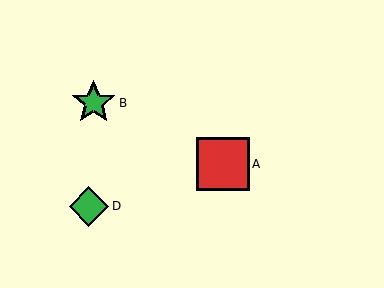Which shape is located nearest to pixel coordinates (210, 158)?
The red square (labeled A) at (223, 164) is nearest to that location.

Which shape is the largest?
The red square (labeled A) is the largest.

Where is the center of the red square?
The center of the red square is at (223, 164).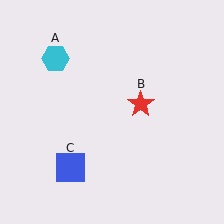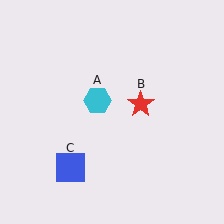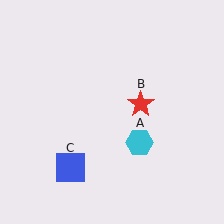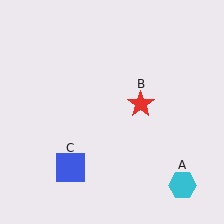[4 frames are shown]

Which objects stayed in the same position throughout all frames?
Red star (object B) and blue square (object C) remained stationary.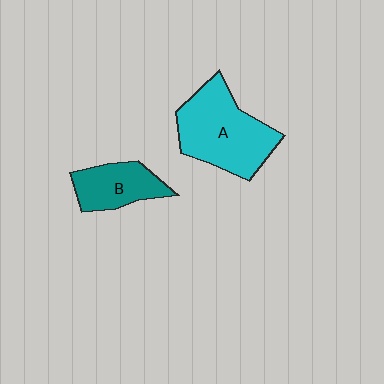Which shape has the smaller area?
Shape B (teal).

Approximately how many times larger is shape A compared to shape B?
Approximately 1.8 times.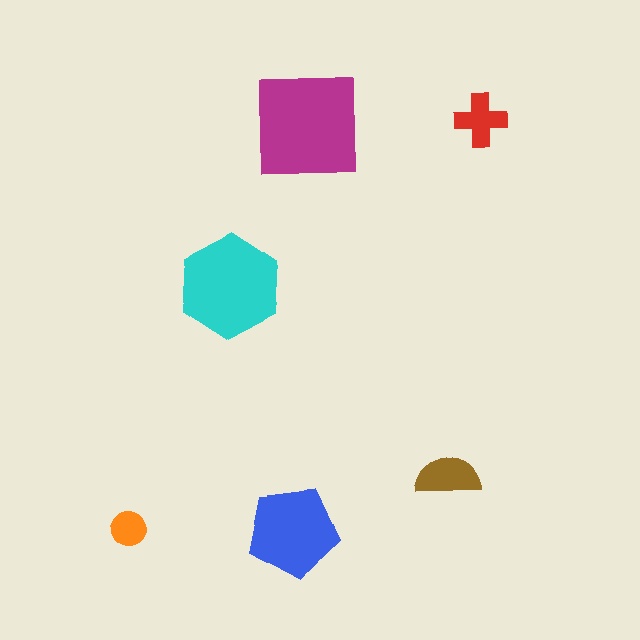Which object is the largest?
The magenta square.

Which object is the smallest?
The orange circle.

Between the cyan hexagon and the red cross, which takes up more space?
The cyan hexagon.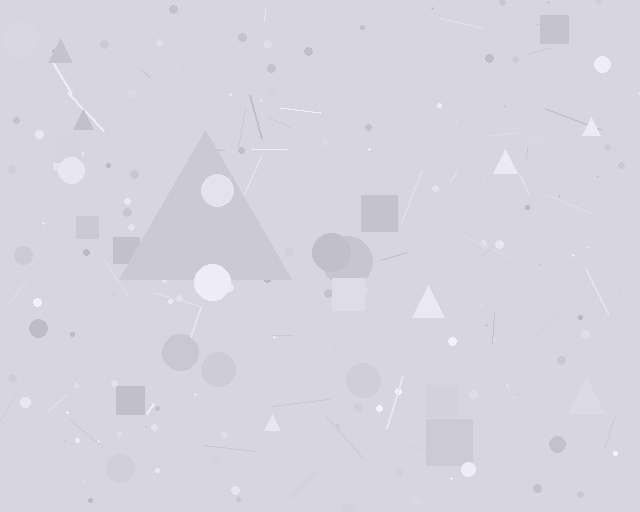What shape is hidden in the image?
A triangle is hidden in the image.